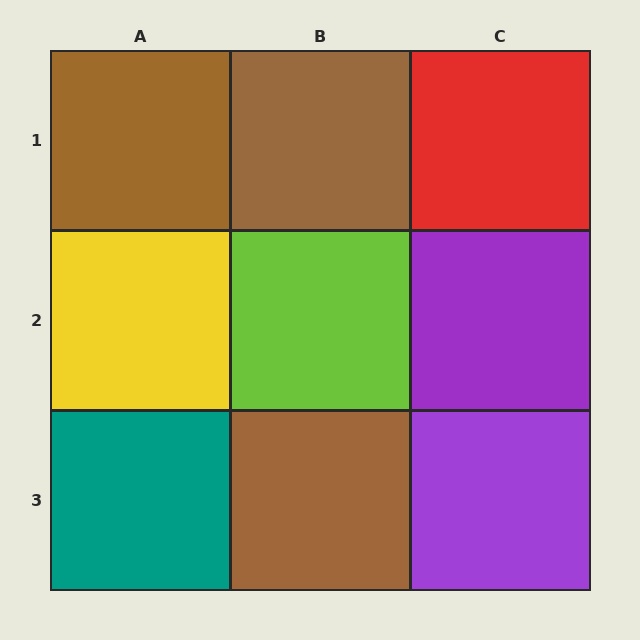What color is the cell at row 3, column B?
Brown.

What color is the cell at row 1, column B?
Brown.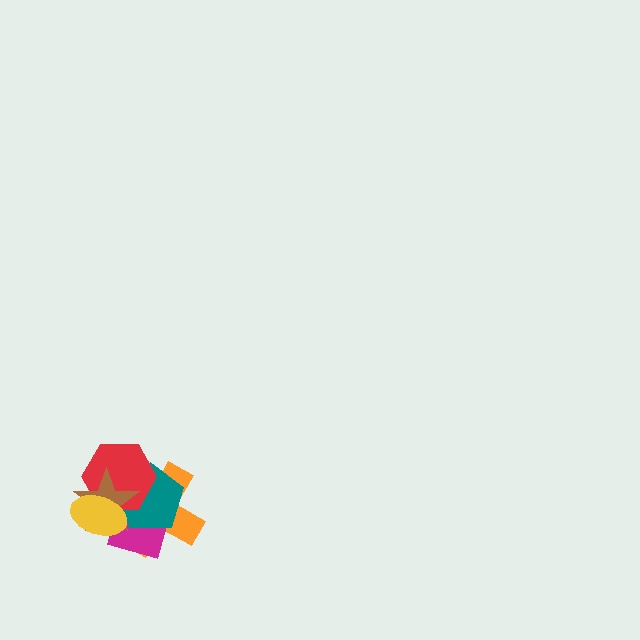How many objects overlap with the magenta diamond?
5 objects overlap with the magenta diamond.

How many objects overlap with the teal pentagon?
5 objects overlap with the teal pentagon.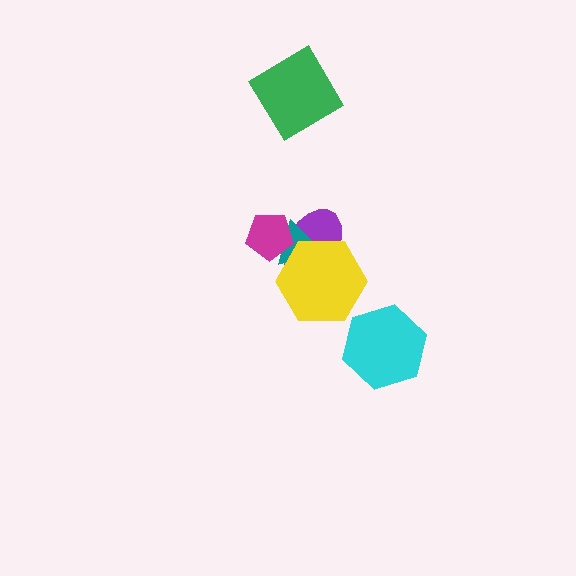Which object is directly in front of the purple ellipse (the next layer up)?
The teal triangle is directly in front of the purple ellipse.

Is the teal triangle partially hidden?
Yes, it is partially covered by another shape.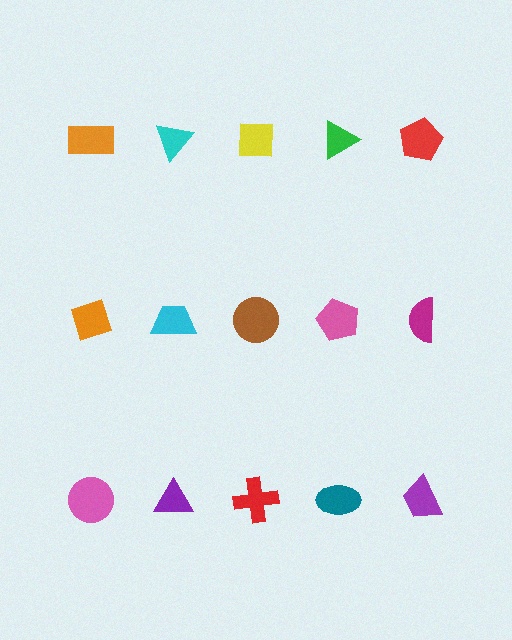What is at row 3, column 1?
A pink circle.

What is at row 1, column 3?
A yellow square.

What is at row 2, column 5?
A magenta semicircle.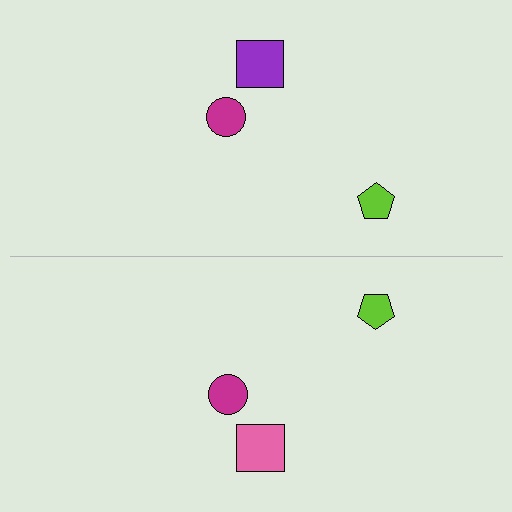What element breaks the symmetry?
The pink square on the bottom side breaks the symmetry — its mirror counterpart is purple.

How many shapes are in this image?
There are 6 shapes in this image.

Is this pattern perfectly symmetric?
No, the pattern is not perfectly symmetric. The pink square on the bottom side breaks the symmetry — its mirror counterpart is purple.